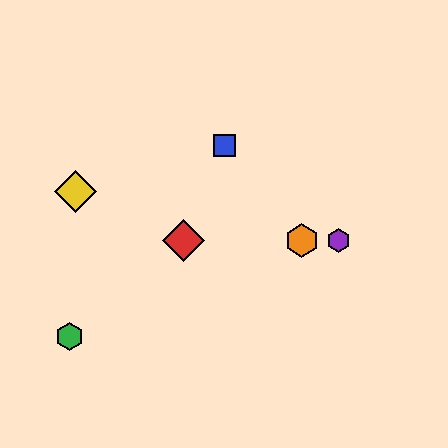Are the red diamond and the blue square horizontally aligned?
No, the red diamond is at y≈240 and the blue square is at y≈146.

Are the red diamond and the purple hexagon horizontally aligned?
Yes, both are at y≈240.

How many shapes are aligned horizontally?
3 shapes (the red diamond, the purple hexagon, the orange hexagon) are aligned horizontally.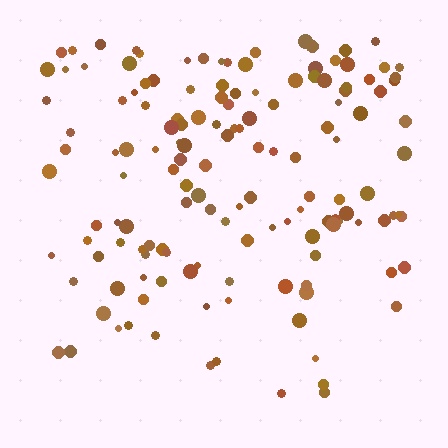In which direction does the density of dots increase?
From bottom to top, with the top side densest.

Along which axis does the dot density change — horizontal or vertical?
Vertical.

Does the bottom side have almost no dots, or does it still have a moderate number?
Still a moderate number, just noticeably fewer than the top.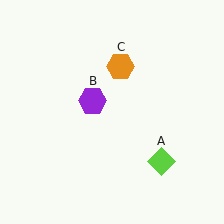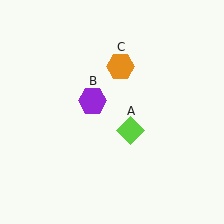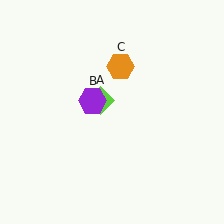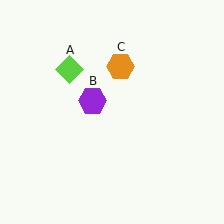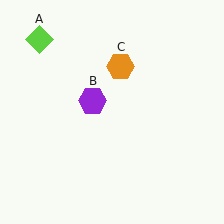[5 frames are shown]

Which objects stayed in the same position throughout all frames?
Purple hexagon (object B) and orange hexagon (object C) remained stationary.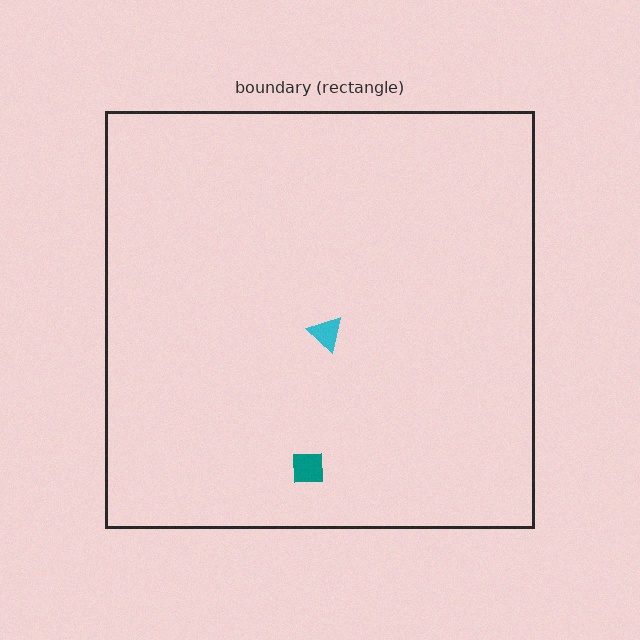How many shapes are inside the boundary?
2 inside, 0 outside.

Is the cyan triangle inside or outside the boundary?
Inside.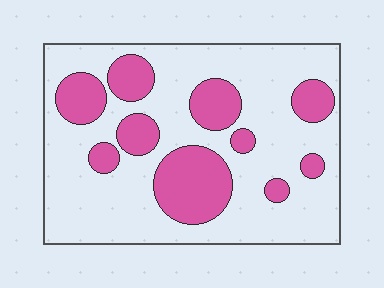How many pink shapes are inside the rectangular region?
10.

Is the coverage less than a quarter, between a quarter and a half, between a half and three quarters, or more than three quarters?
Between a quarter and a half.